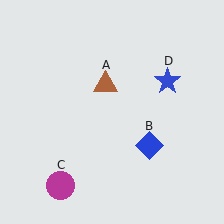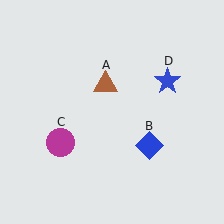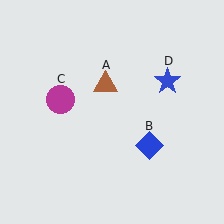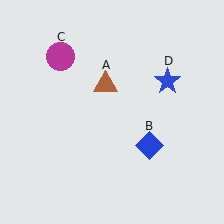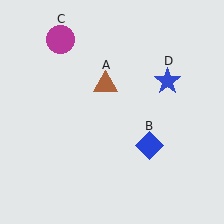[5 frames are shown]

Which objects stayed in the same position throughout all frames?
Brown triangle (object A) and blue diamond (object B) and blue star (object D) remained stationary.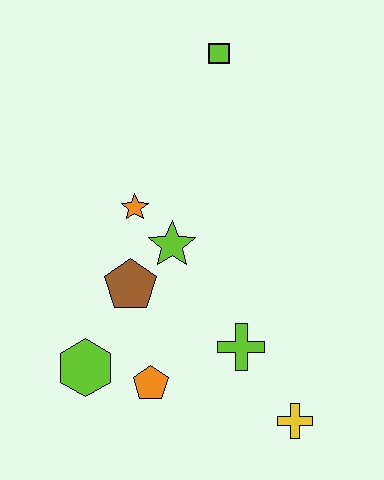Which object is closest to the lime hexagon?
The orange pentagon is closest to the lime hexagon.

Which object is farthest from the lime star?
The yellow cross is farthest from the lime star.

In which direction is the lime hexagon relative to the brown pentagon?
The lime hexagon is below the brown pentagon.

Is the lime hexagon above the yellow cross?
Yes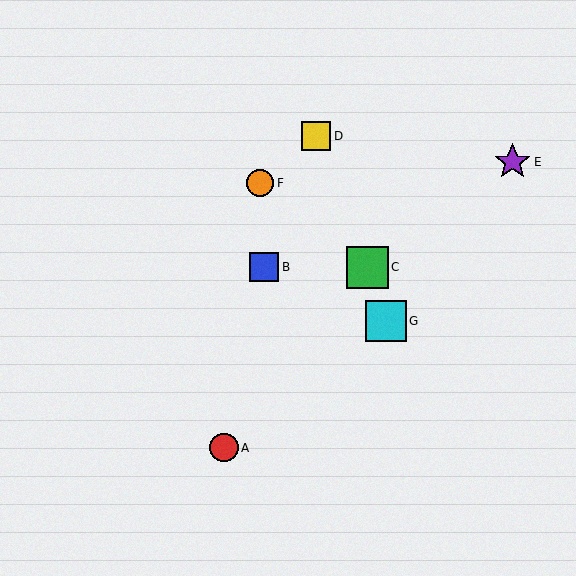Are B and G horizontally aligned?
No, B is at y≈267 and G is at y≈321.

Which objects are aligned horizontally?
Objects B, C are aligned horizontally.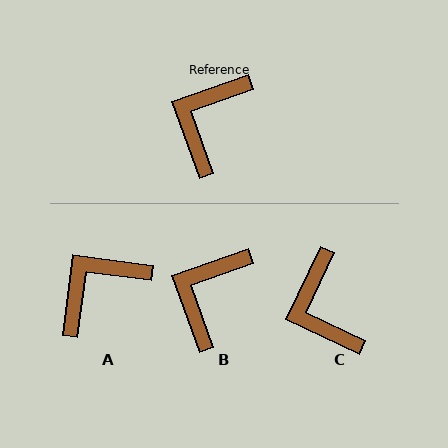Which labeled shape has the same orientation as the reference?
B.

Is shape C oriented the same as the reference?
No, it is off by about 45 degrees.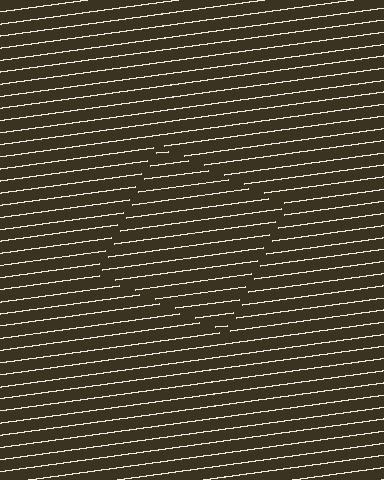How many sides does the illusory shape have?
4 sides — the line-ends trace a square.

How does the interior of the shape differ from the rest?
The interior of the shape contains the same grating, shifted by half a period — the contour is defined by the phase discontinuity where line-ends from the inner and outer gratings abut.